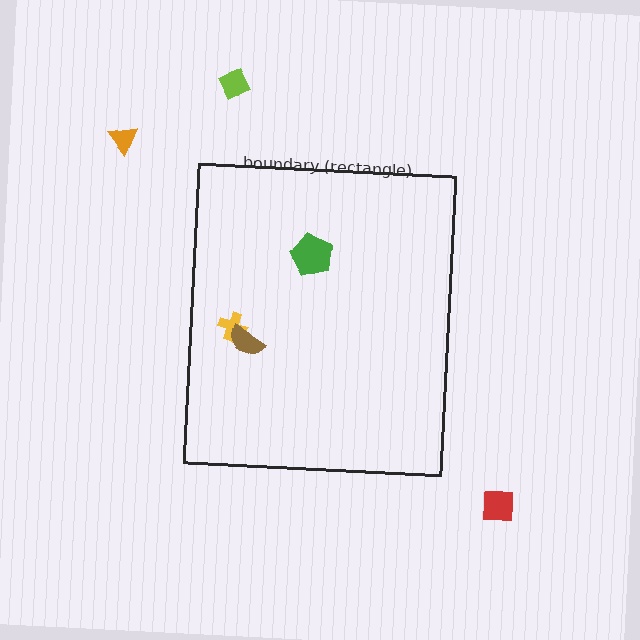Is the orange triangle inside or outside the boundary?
Outside.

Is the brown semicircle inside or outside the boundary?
Inside.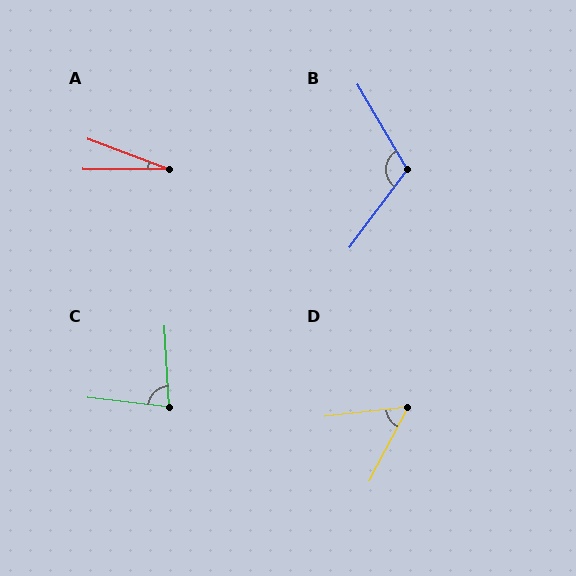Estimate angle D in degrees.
Approximately 56 degrees.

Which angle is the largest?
B, at approximately 113 degrees.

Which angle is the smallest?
A, at approximately 20 degrees.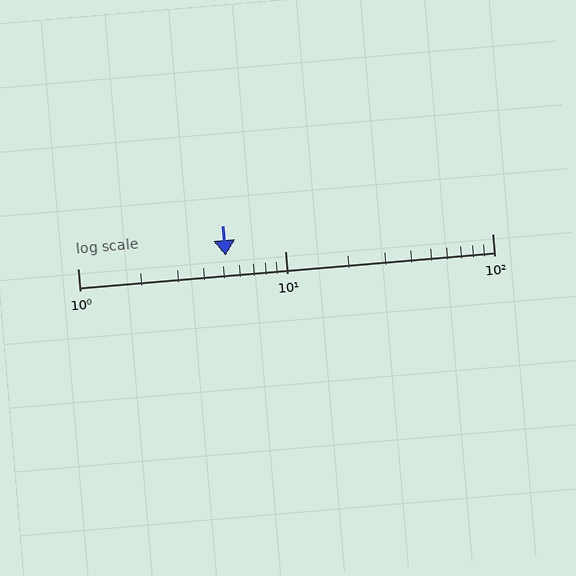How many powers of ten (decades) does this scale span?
The scale spans 2 decades, from 1 to 100.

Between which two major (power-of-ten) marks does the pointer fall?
The pointer is between 1 and 10.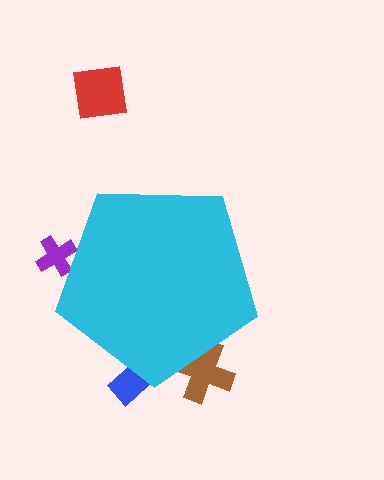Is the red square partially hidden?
No, the red square is fully visible.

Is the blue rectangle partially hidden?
Yes, the blue rectangle is partially hidden behind the cyan pentagon.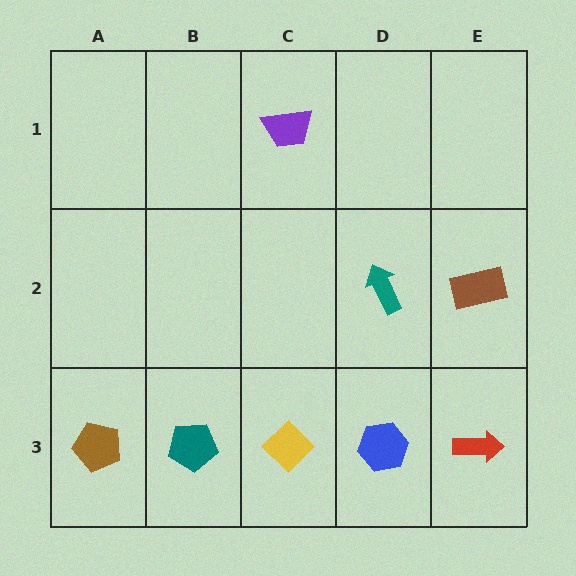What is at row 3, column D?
A blue hexagon.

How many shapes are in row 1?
1 shape.